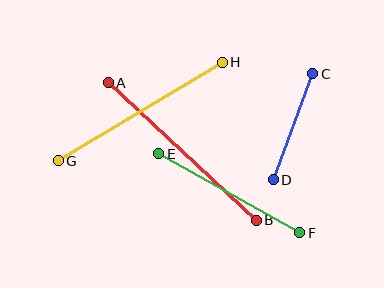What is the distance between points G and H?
The distance is approximately 191 pixels.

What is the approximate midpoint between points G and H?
The midpoint is at approximately (140, 112) pixels.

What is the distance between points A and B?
The distance is approximately 202 pixels.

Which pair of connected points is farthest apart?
Points A and B are farthest apart.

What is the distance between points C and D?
The distance is approximately 113 pixels.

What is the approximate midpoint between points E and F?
The midpoint is at approximately (229, 193) pixels.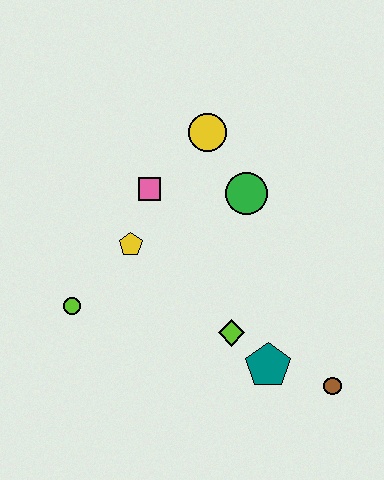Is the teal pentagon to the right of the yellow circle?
Yes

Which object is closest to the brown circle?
The teal pentagon is closest to the brown circle.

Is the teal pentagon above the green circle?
No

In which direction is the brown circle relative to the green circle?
The brown circle is below the green circle.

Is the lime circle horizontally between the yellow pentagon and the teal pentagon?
No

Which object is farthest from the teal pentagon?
The yellow circle is farthest from the teal pentagon.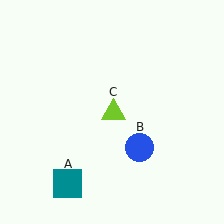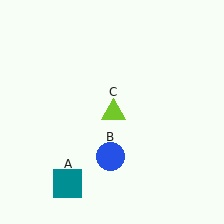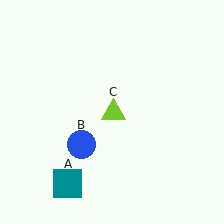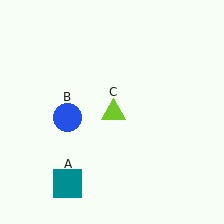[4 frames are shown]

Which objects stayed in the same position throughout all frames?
Teal square (object A) and lime triangle (object C) remained stationary.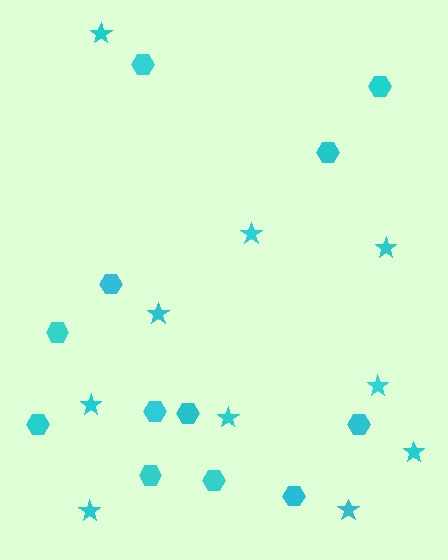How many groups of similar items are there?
There are 2 groups: one group of hexagons (12) and one group of stars (10).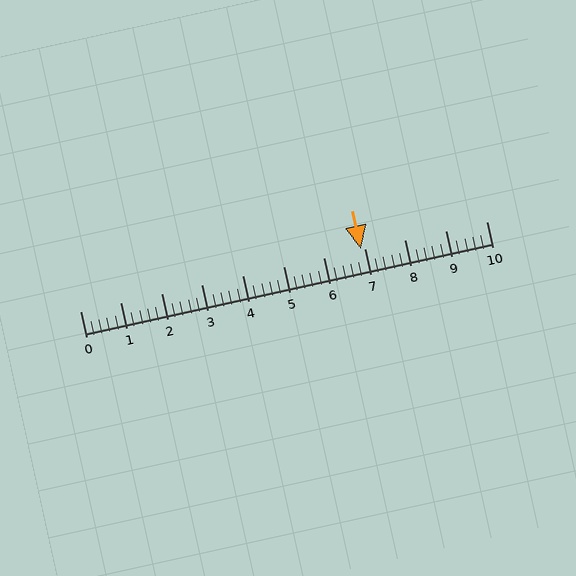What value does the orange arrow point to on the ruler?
The orange arrow points to approximately 6.9.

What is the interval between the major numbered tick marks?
The major tick marks are spaced 1 units apart.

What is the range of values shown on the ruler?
The ruler shows values from 0 to 10.